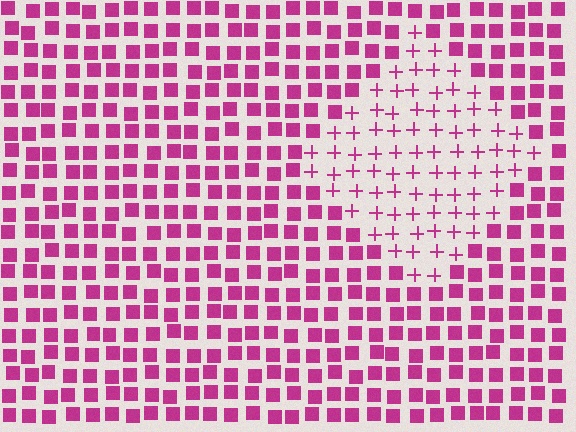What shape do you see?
I see a diamond.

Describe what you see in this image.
The image is filled with small magenta elements arranged in a uniform grid. A diamond-shaped region contains plus signs, while the surrounding area contains squares. The boundary is defined purely by the change in element shape.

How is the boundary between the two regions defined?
The boundary is defined by a change in element shape: plus signs inside vs. squares outside. All elements share the same color and spacing.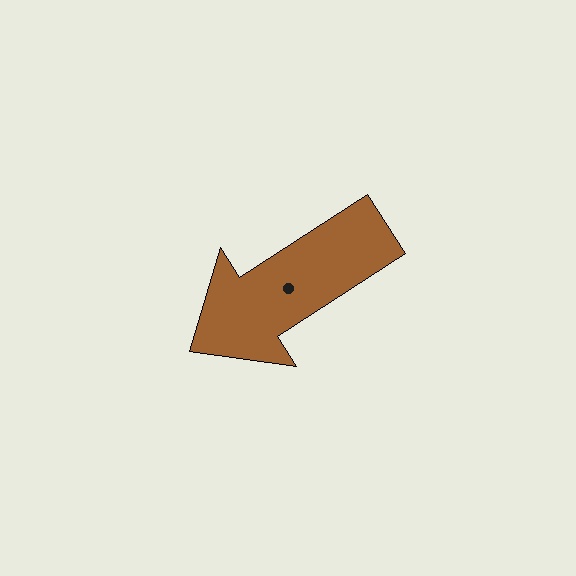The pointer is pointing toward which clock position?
Roughly 8 o'clock.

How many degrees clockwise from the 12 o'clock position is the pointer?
Approximately 237 degrees.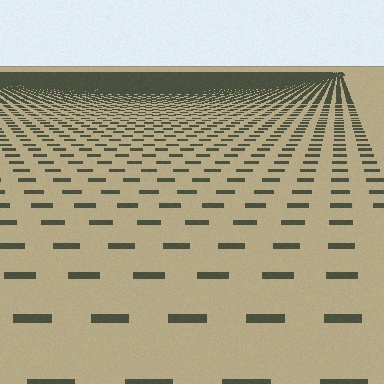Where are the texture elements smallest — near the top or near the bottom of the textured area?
Near the top.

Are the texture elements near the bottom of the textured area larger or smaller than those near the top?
Larger. Near the bottom, elements are closer to the viewer and appear at a bigger on-screen size.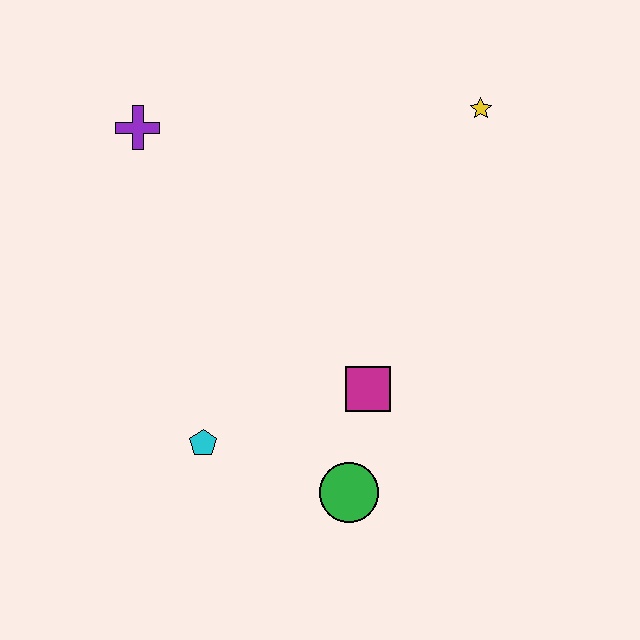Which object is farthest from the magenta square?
The purple cross is farthest from the magenta square.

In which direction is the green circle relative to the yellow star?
The green circle is below the yellow star.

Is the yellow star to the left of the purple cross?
No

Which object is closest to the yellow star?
The magenta square is closest to the yellow star.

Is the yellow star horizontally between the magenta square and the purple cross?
No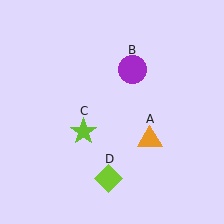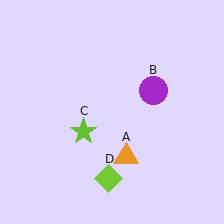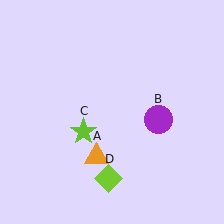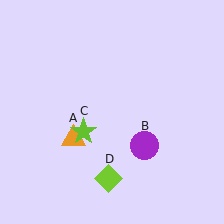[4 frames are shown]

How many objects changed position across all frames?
2 objects changed position: orange triangle (object A), purple circle (object B).